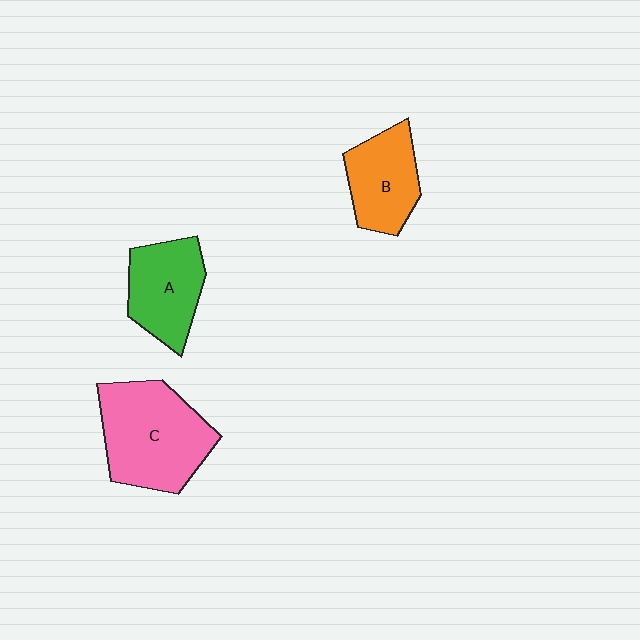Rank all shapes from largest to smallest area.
From largest to smallest: C (pink), A (green), B (orange).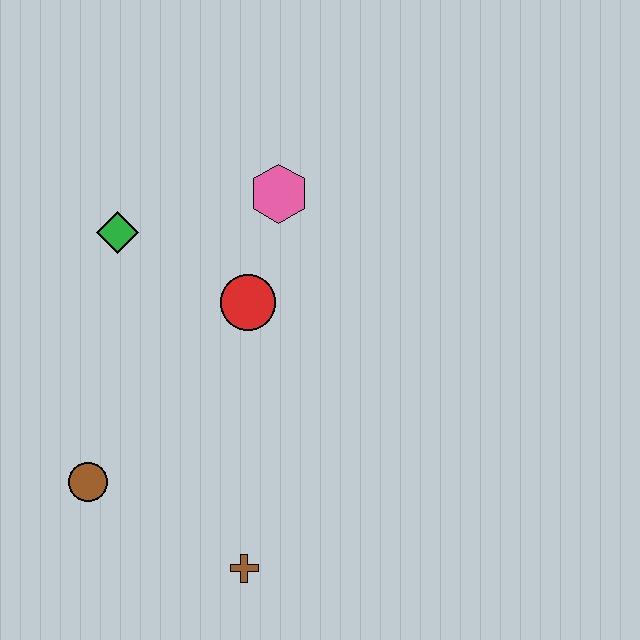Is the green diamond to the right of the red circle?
No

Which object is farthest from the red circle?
The brown cross is farthest from the red circle.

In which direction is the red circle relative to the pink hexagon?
The red circle is below the pink hexagon.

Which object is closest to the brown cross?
The brown circle is closest to the brown cross.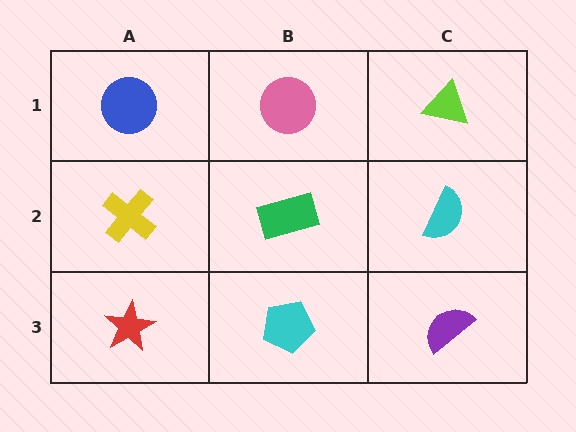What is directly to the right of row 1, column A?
A pink circle.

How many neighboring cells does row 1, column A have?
2.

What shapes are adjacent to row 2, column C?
A lime triangle (row 1, column C), a purple semicircle (row 3, column C), a green rectangle (row 2, column B).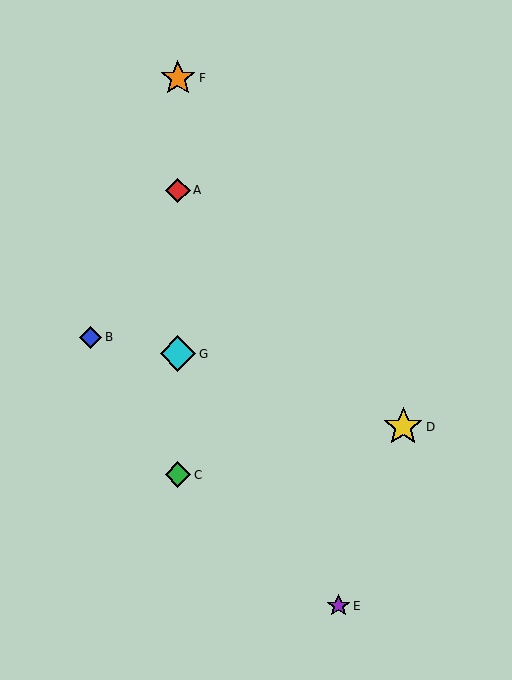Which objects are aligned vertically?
Objects A, C, F, G are aligned vertically.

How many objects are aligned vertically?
4 objects (A, C, F, G) are aligned vertically.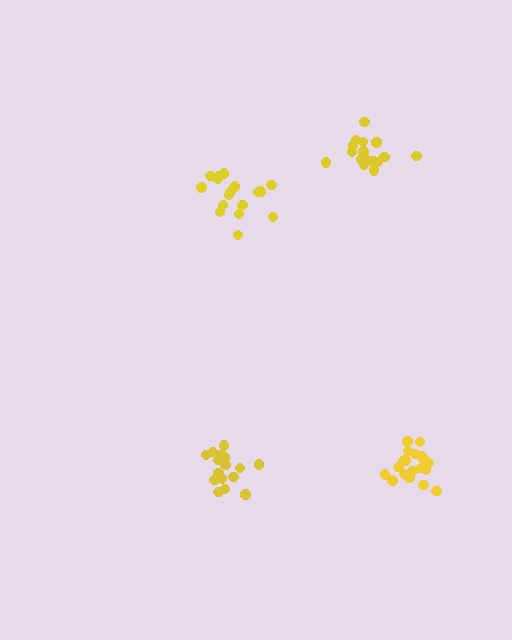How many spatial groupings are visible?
There are 4 spatial groupings.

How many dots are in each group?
Group 1: 17 dots, Group 2: 19 dots, Group 3: 19 dots, Group 4: 16 dots (71 total).